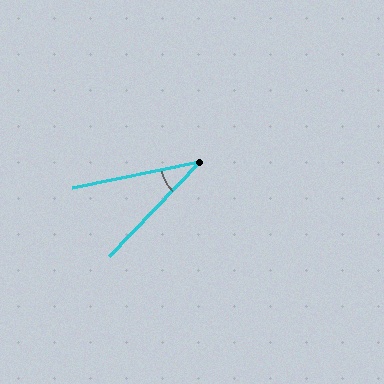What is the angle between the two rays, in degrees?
Approximately 35 degrees.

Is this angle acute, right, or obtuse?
It is acute.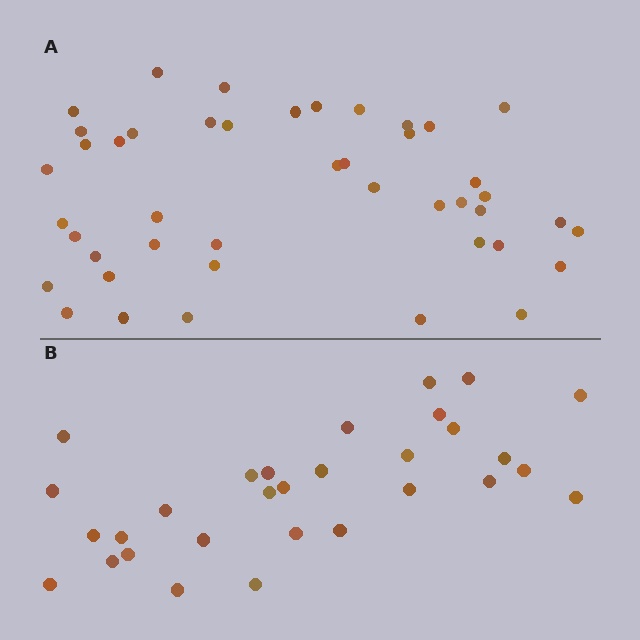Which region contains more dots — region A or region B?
Region A (the top region) has more dots.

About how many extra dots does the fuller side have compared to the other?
Region A has approximately 15 more dots than region B.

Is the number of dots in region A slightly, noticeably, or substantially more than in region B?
Region A has substantially more. The ratio is roughly 1.5 to 1.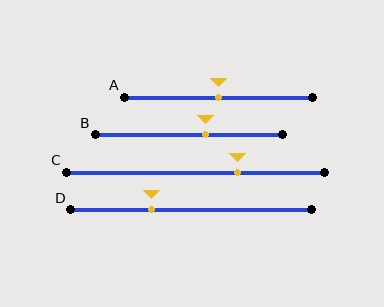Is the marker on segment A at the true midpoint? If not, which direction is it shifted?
Yes, the marker on segment A is at the true midpoint.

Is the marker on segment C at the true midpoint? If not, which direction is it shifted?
No, the marker on segment C is shifted to the right by about 16% of the segment length.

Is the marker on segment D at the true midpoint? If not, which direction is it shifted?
No, the marker on segment D is shifted to the left by about 16% of the segment length.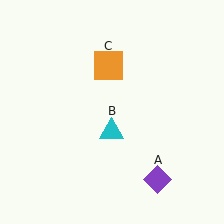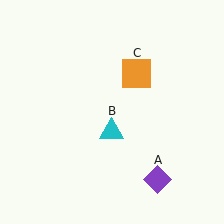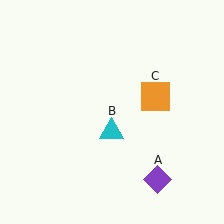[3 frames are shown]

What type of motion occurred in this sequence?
The orange square (object C) rotated clockwise around the center of the scene.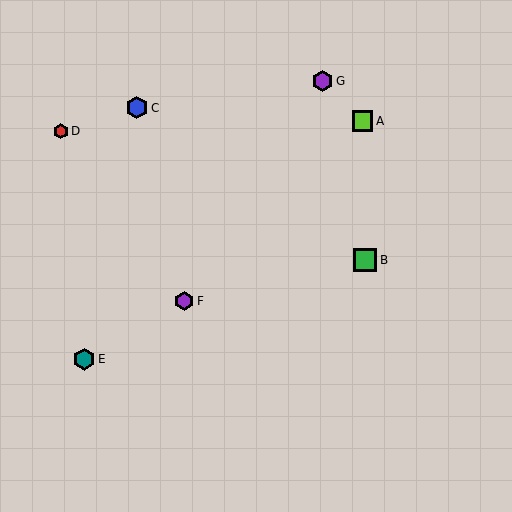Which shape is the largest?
The green square (labeled B) is the largest.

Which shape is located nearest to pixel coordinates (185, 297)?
The purple hexagon (labeled F) at (184, 301) is nearest to that location.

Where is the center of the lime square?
The center of the lime square is at (363, 121).